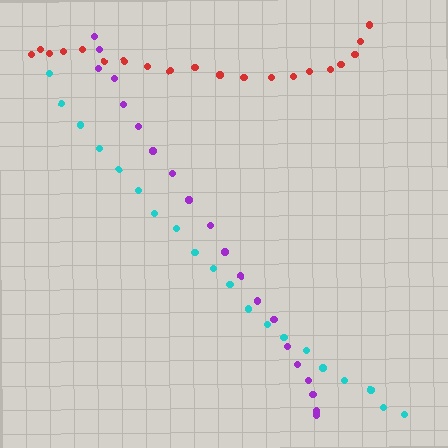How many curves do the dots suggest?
There are 3 distinct paths.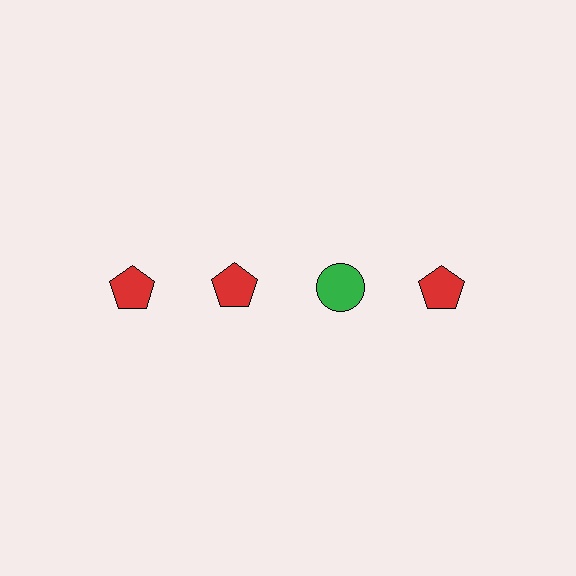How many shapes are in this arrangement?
There are 4 shapes arranged in a grid pattern.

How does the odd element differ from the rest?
It differs in both color (green instead of red) and shape (circle instead of pentagon).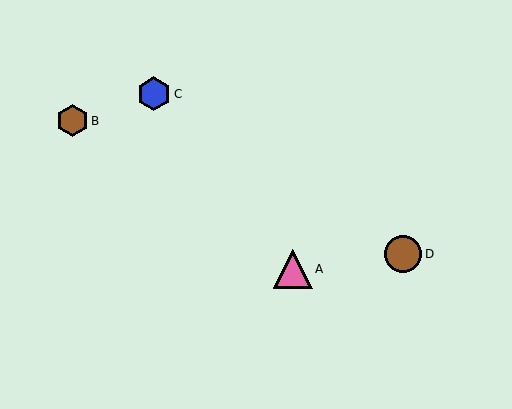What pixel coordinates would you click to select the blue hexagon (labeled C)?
Click at (154, 94) to select the blue hexagon C.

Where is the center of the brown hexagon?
The center of the brown hexagon is at (72, 121).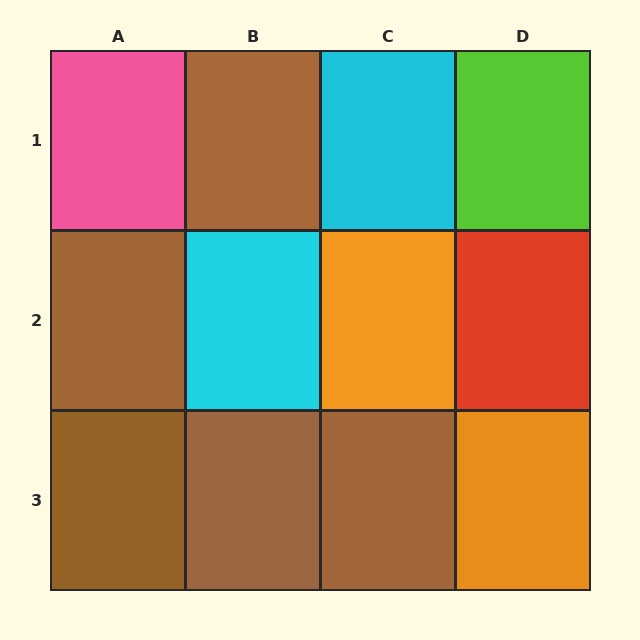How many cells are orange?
2 cells are orange.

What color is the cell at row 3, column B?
Brown.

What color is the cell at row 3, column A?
Brown.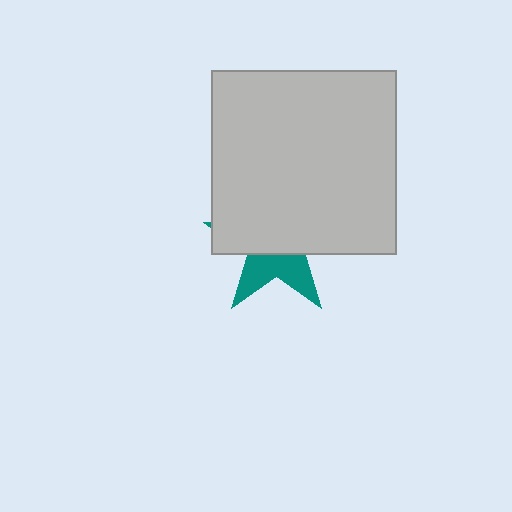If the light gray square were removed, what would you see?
You would see the complete teal star.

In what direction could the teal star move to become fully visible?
The teal star could move down. That would shift it out from behind the light gray square entirely.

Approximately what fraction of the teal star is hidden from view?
Roughly 63% of the teal star is hidden behind the light gray square.